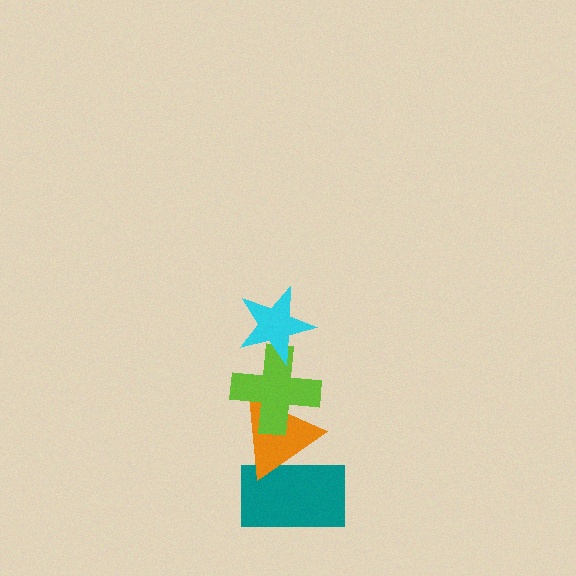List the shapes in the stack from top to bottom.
From top to bottom: the cyan star, the lime cross, the orange triangle, the teal rectangle.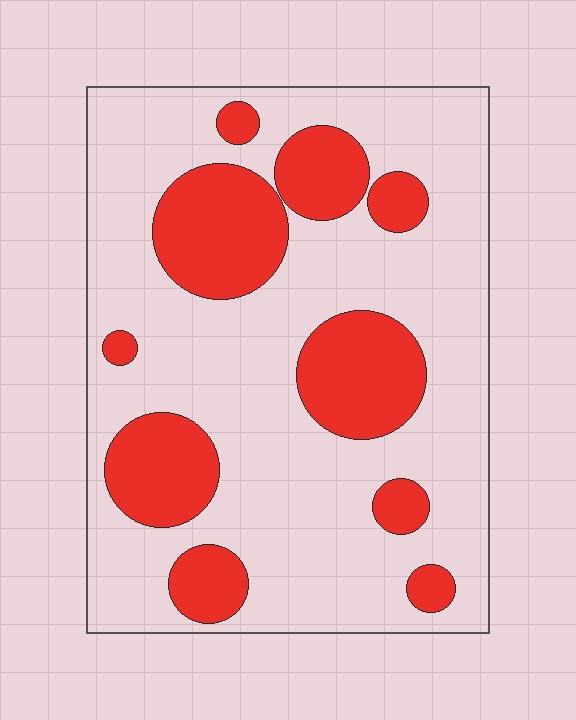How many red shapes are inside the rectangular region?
10.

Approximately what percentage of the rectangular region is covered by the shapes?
Approximately 30%.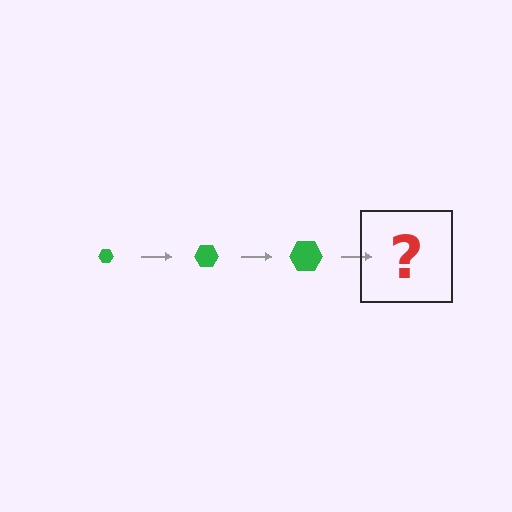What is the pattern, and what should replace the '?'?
The pattern is that the hexagon gets progressively larger each step. The '?' should be a green hexagon, larger than the previous one.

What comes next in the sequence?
The next element should be a green hexagon, larger than the previous one.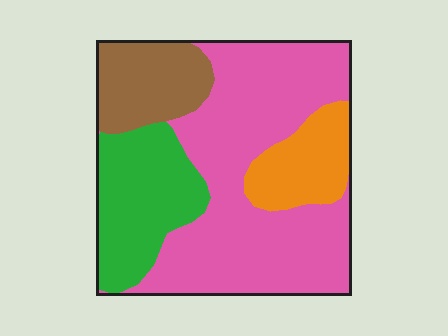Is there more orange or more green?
Green.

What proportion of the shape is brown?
Brown covers about 15% of the shape.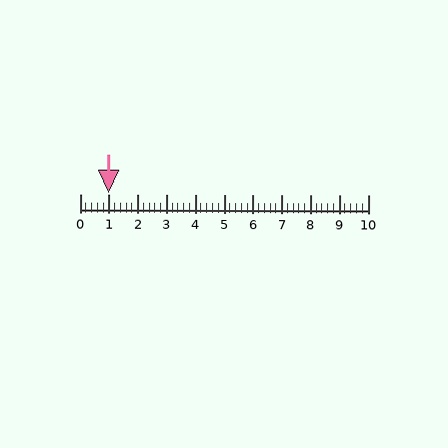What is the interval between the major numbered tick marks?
The major tick marks are spaced 1 units apart.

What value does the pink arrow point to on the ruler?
The pink arrow points to approximately 1.0.